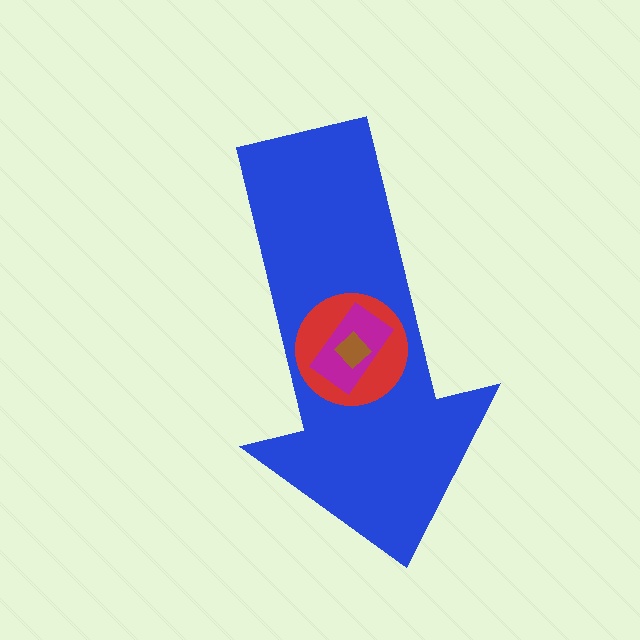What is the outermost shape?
The blue arrow.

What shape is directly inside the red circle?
The magenta rectangle.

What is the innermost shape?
The brown diamond.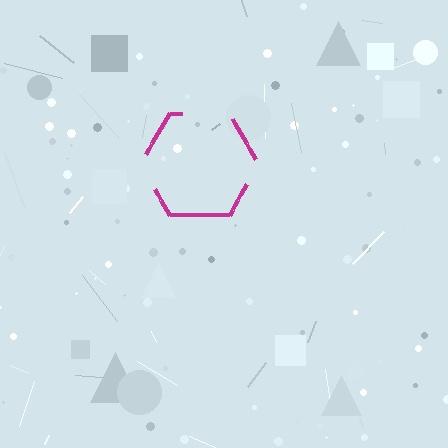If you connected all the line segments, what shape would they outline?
They would outline a hexagon.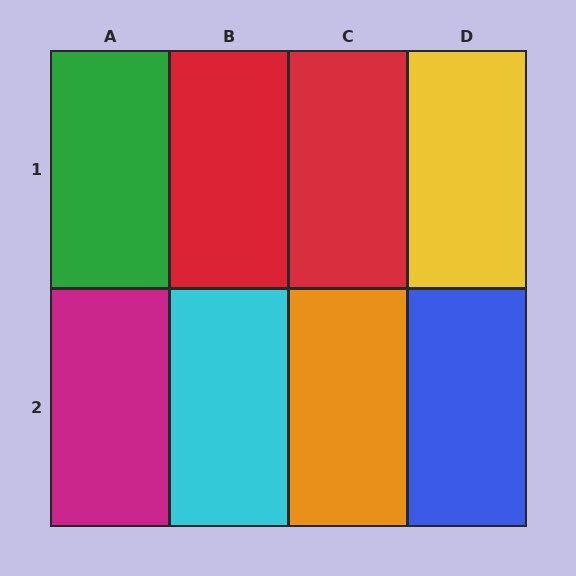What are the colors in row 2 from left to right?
Magenta, cyan, orange, blue.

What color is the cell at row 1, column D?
Yellow.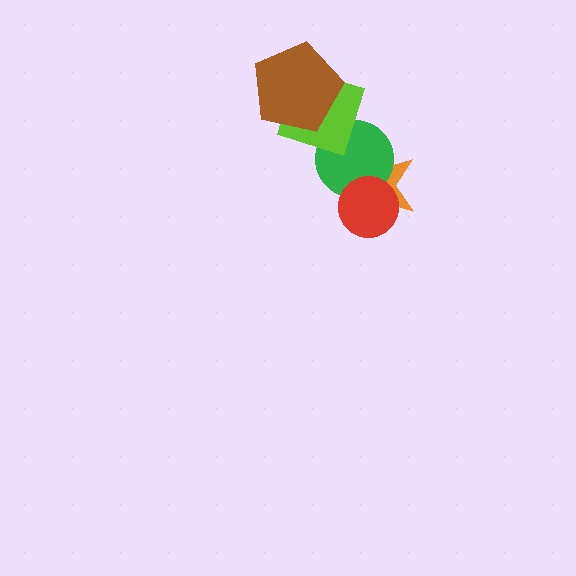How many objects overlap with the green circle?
3 objects overlap with the green circle.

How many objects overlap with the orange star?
2 objects overlap with the orange star.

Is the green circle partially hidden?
Yes, it is partially covered by another shape.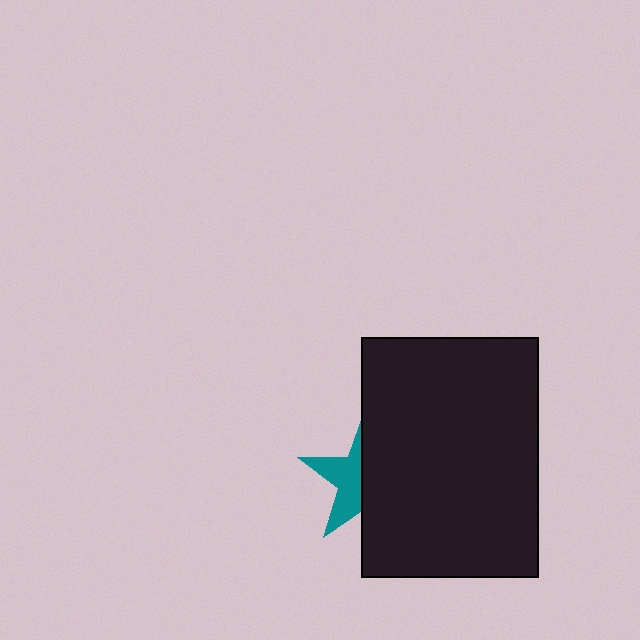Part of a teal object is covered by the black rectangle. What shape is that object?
It is a star.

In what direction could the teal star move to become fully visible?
The teal star could move left. That would shift it out from behind the black rectangle entirely.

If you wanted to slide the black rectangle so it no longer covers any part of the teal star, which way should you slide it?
Slide it right — that is the most direct way to separate the two shapes.